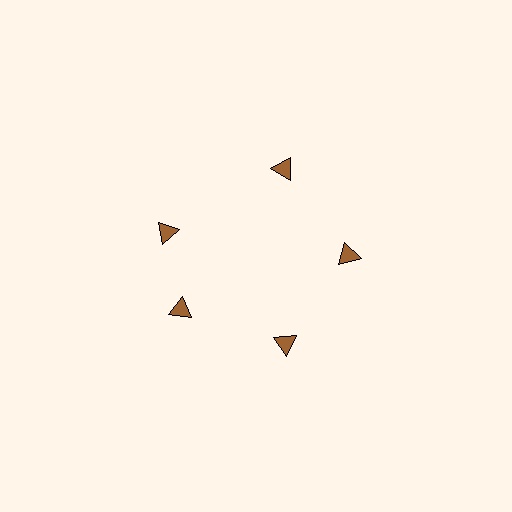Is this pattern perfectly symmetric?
No. The 5 brown triangles are arranged in a ring, but one element near the 10 o'clock position is rotated out of alignment along the ring, breaking the 5-fold rotational symmetry.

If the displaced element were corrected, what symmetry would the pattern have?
It would have 5-fold rotational symmetry — the pattern would map onto itself every 72 degrees.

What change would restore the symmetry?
The symmetry would be restored by rotating it back into even spacing with its neighbors so that all 5 triangles sit at equal angles and equal distance from the center.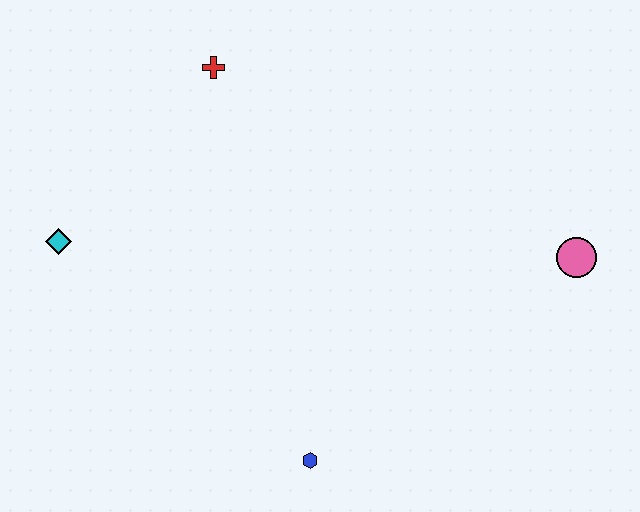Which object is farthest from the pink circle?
The cyan diamond is farthest from the pink circle.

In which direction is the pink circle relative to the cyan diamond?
The pink circle is to the right of the cyan diamond.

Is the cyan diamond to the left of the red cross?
Yes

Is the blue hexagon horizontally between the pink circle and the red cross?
Yes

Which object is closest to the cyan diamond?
The red cross is closest to the cyan diamond.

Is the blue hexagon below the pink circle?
Yes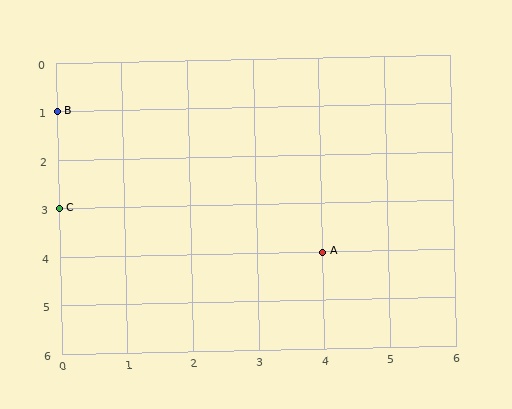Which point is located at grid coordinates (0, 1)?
Point B is at (0, 1).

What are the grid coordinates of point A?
Point A is at grid coordinates (4, 4).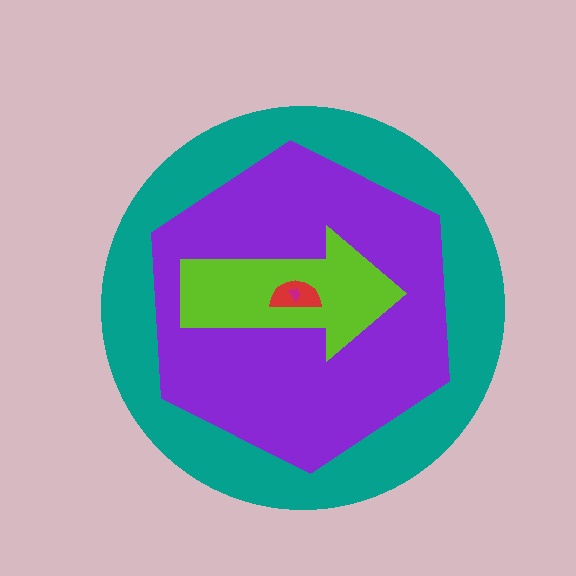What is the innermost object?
The magenta trapezoid.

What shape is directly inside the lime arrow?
The red semicircle.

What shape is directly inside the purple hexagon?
The lime arrow.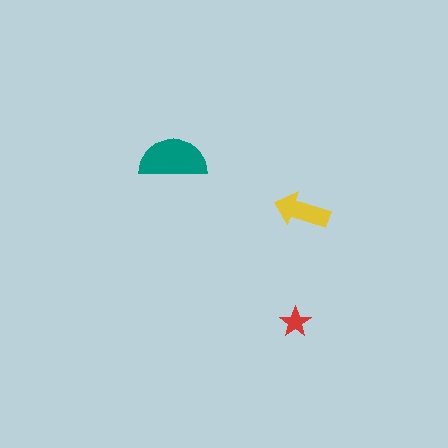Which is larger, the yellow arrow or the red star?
The yellow arrow.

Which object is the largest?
The teal semicircle.